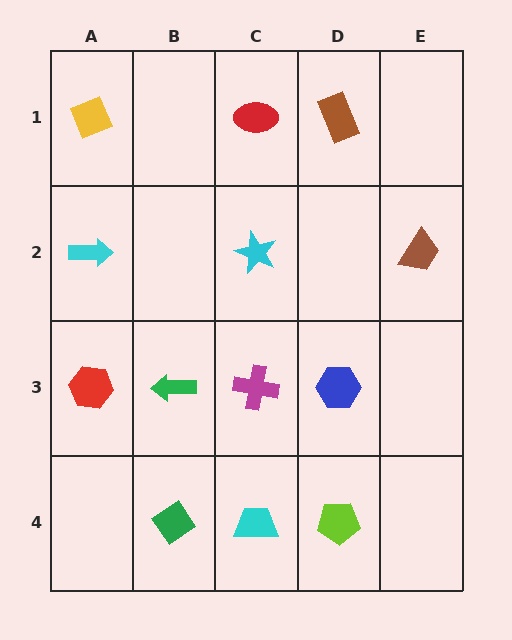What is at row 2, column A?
A cyan arrow.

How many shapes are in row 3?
4 shapes.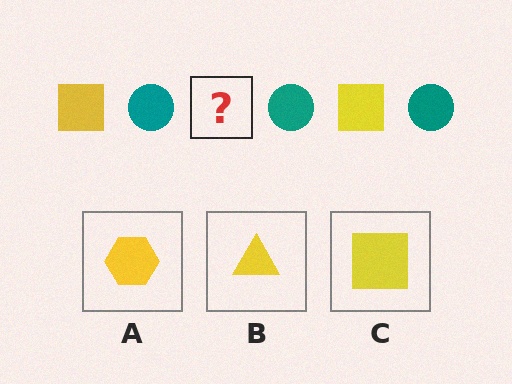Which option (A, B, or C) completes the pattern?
C.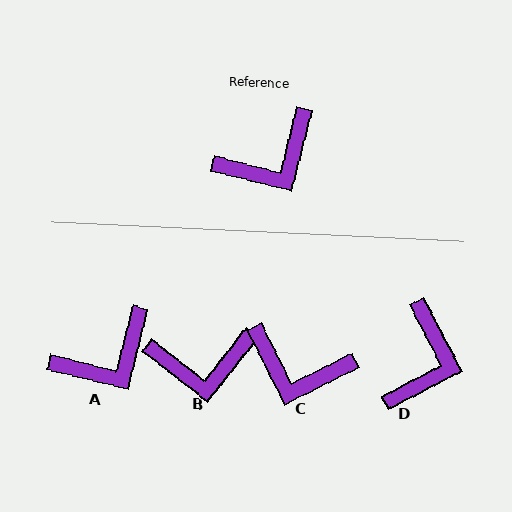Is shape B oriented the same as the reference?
No, it is off by about 24 degrees.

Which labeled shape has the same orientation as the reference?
A.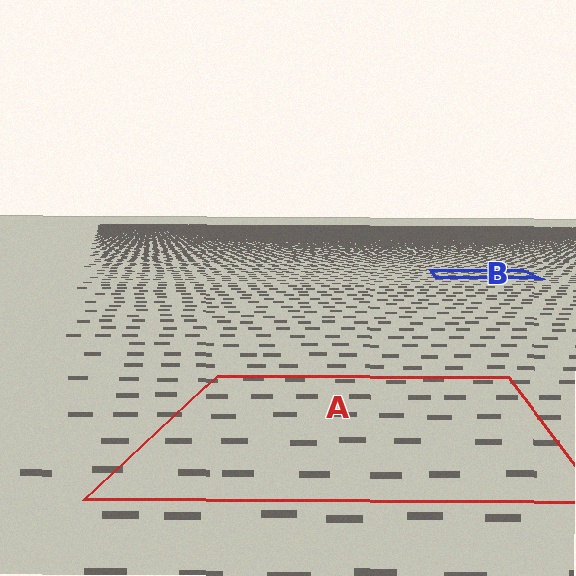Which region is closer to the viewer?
Region A is closer. The texture elements there are larger and more spread out.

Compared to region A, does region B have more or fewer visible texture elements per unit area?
Region B has more texture elements per unit area — they are packed more densely because it is farther away.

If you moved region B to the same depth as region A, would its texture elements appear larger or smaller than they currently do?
They would appear larger. At a closer depth, the same texture elements are projected at a bigger on-screen size.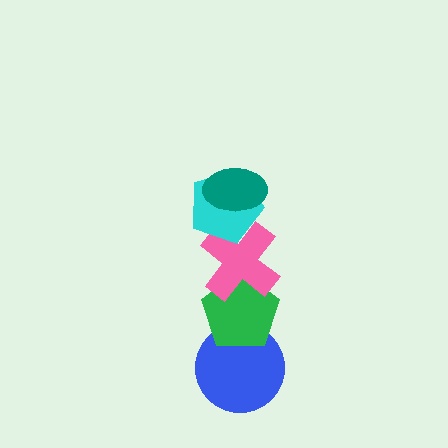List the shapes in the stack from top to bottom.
From top to bottom: the teal ellipse, the cyan pentagon, the pink cross, the green pentagon, the blue circle.